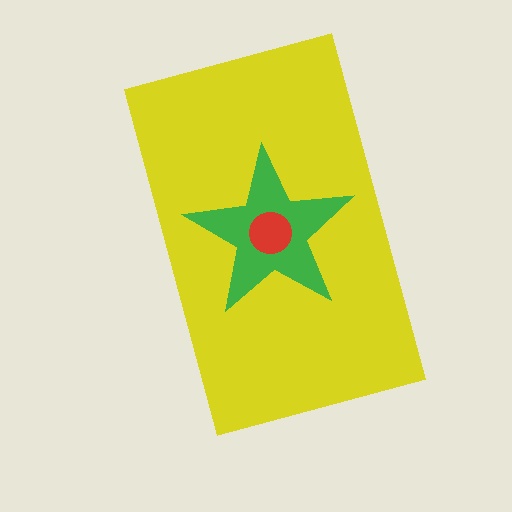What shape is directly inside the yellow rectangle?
The green star.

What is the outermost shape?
The yellow rectangle.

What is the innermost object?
The red circle.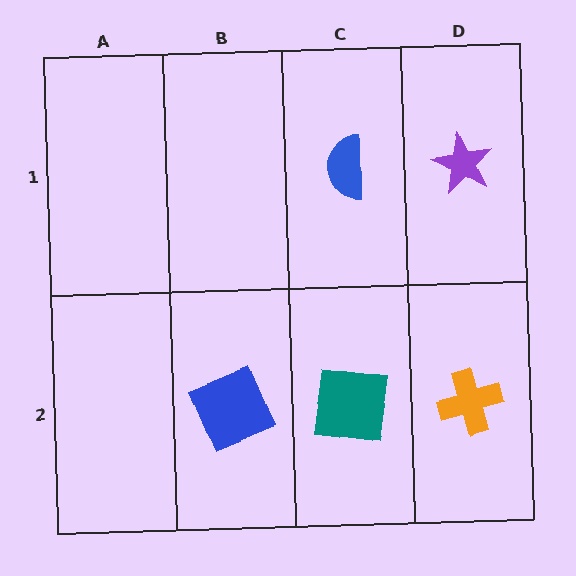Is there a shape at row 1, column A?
No, that cell is empty.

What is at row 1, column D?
A purple star.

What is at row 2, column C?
A teal square.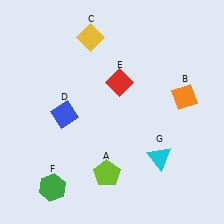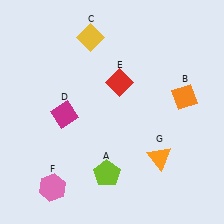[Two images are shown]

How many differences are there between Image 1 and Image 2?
There are 3 differences between the two images.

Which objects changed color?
D changed from blue to magenta. F changed from green to pink. G changed from cyan to orange.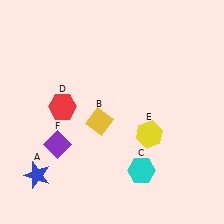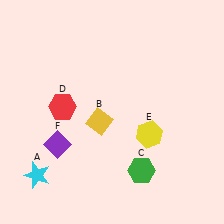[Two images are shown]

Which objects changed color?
A changed from blue to cyan. C changed from cyan to green.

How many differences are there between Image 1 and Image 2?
There are 2 differences between the two images.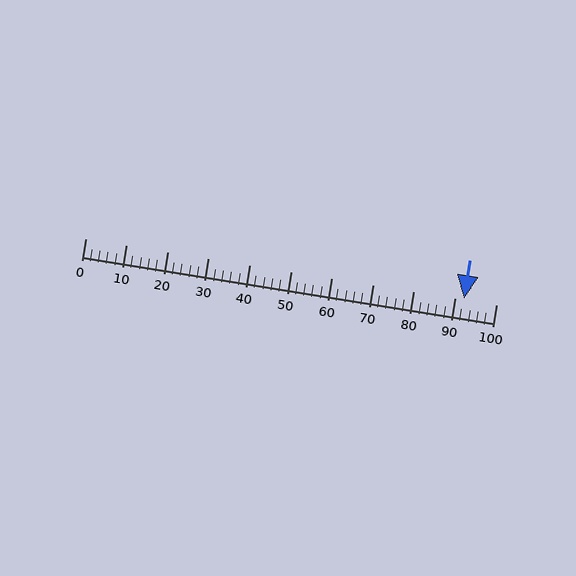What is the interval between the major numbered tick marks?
The major tick marks are spaced 10 units apart.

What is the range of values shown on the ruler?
The ruler shows values from 0 to 100.